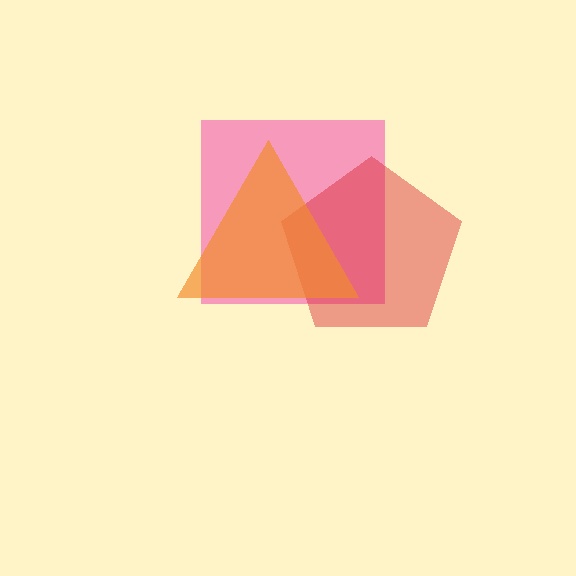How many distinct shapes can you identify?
There are 3 distinct shapes: a pink square, a red pentagon, an orange triangle.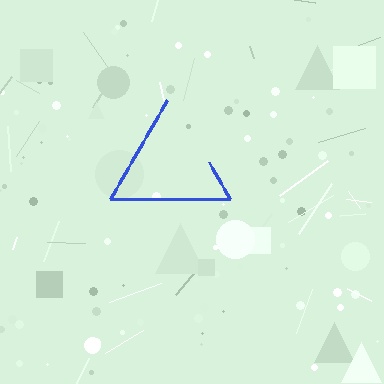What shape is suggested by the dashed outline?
The dashed outline suggests a triangle.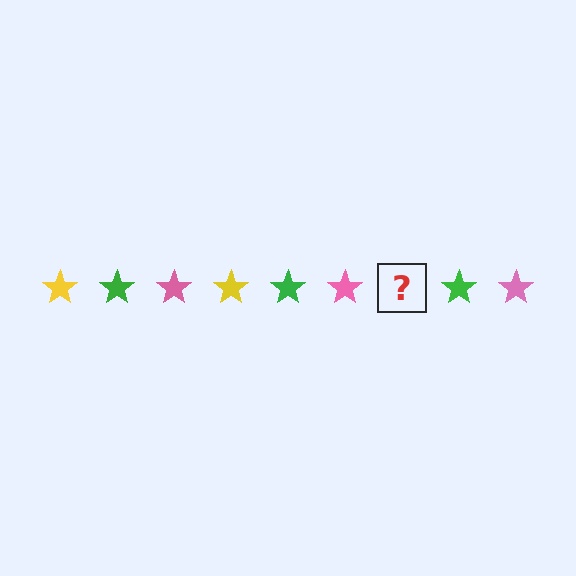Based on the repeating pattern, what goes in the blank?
The blank should be a yellow star.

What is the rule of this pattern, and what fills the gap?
The rule is that the pattern cycles through yellow, green, pink stars. The gap should be filled with a yellow star.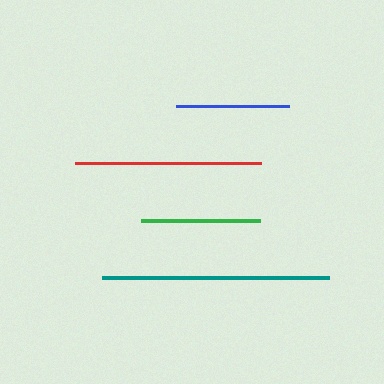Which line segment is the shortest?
The blue line is the shortest at approximately 113 pixels.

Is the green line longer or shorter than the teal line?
The teal line is longer than the green line.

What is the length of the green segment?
The green segment is approximately 119 pixels long.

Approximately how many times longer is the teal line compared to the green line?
The teal line is approximately 1.9 times the length of the green line.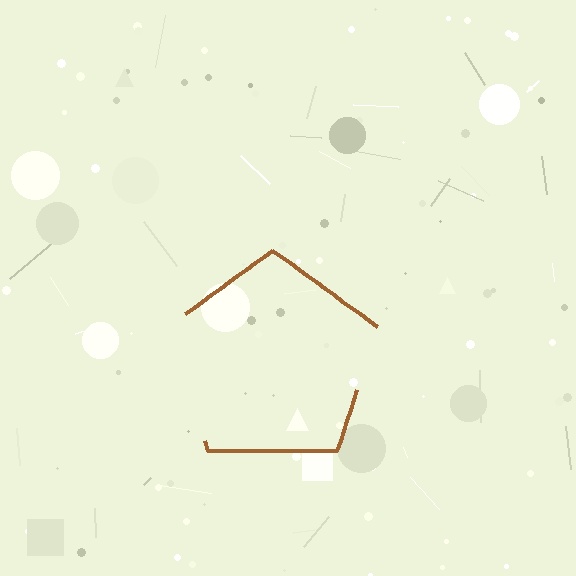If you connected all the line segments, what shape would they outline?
They would outline a pentagon.